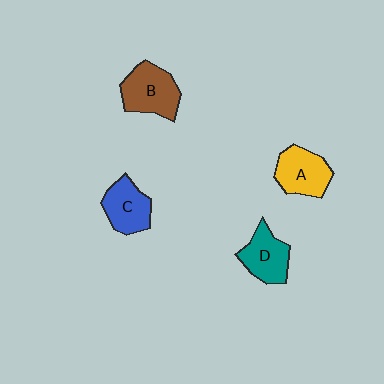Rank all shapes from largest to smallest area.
From largest to smallest: B (brown), A (yellow), C (blue), D (teal).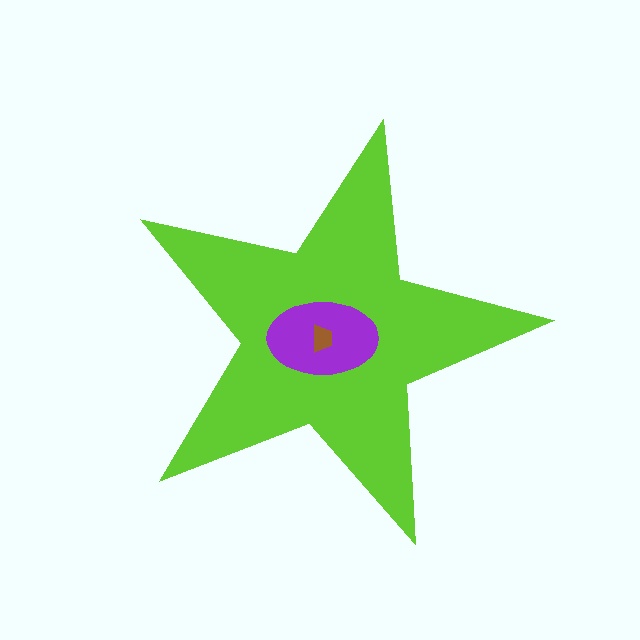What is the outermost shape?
The lime star.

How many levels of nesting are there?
3.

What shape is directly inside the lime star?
The purple ellipse.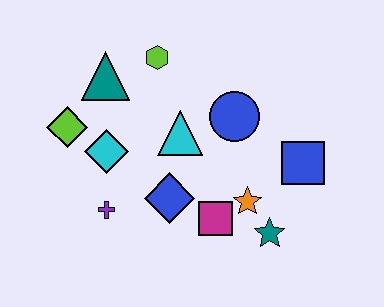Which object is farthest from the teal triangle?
The teal star is farthest from the teal triangle.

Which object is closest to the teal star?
The orange star is closest to the teal star.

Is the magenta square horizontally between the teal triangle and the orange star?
Yes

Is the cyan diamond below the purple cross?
No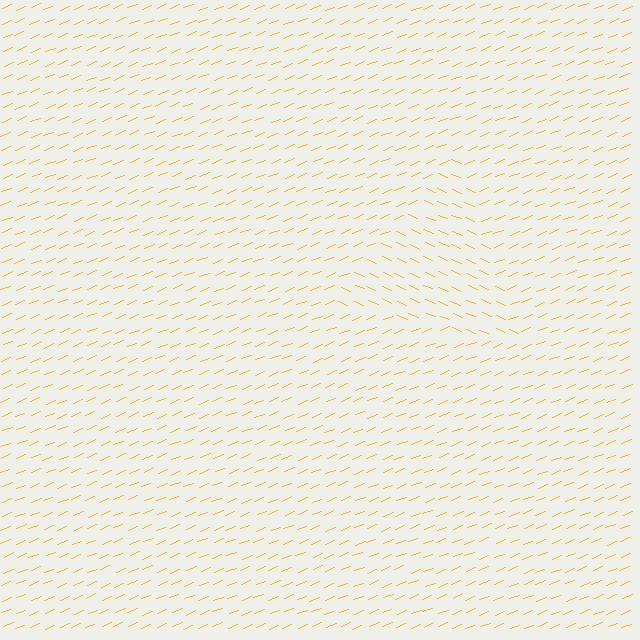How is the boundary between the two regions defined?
The boundary is defined purely by a change in line orientation (approximately 45 degrees difference). All lines are the same color and thickness.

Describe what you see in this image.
The image is filled with small yellow line segments. A triangle region in the image has lines oriented differently from the surrounding lines, creating a visible texture boundary.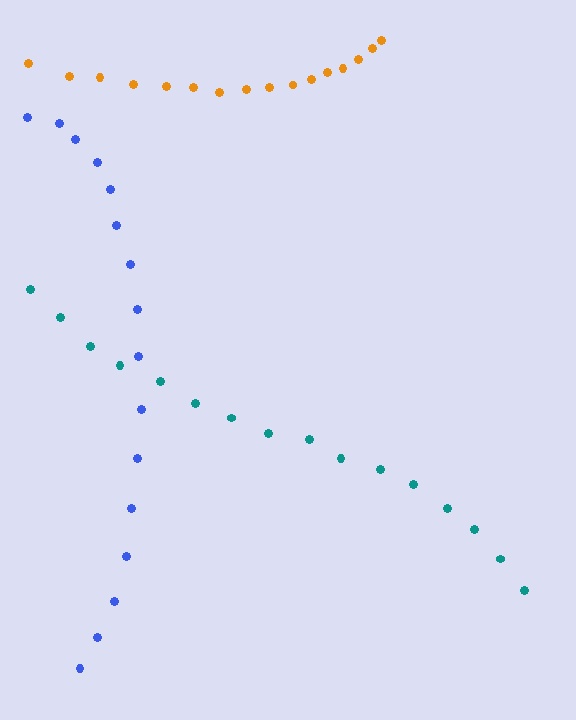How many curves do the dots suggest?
There are 3 distinct paths.